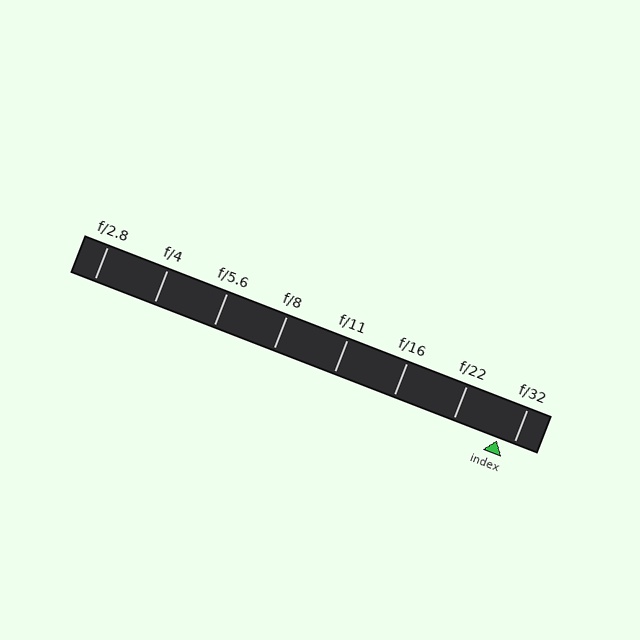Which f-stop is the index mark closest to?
The index mark is closest to f/32.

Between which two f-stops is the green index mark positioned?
The index mark is between f/22 and f/32.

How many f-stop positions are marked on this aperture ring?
There are 8 f-stop positions marked.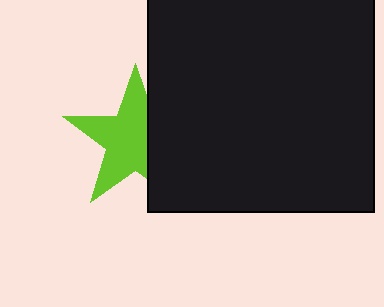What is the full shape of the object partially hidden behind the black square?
The partially hidden object is a lime star.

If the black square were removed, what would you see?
You would see the complete lime star.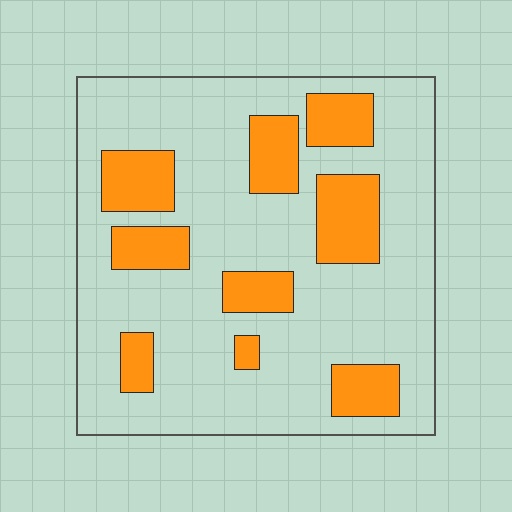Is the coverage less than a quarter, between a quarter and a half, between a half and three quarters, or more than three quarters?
Less than a quarter.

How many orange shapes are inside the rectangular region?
9.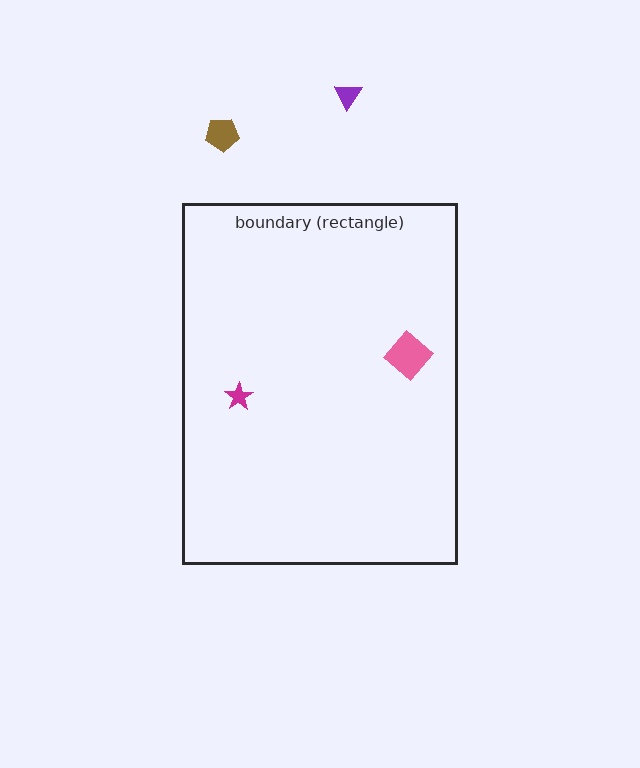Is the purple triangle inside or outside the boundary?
Outside.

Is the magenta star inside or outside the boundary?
Inside.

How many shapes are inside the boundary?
2 inside, 2 outside.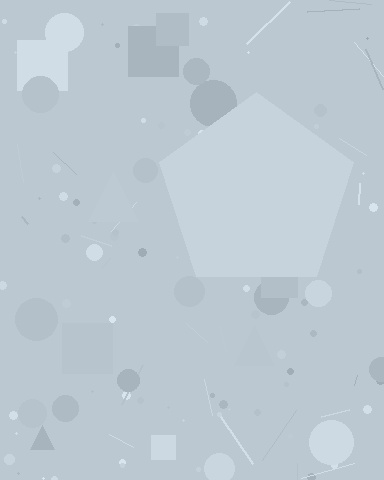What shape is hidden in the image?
A pentagon is hidden in the image.